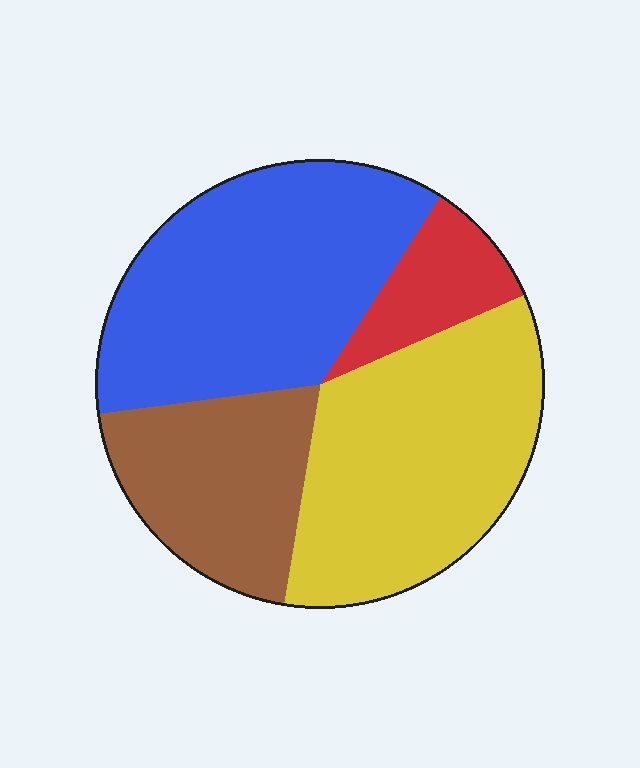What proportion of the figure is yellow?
Yellow covers around 35% of the figure.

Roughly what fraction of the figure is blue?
Blue takes up about three eighths (3/8) of the figure.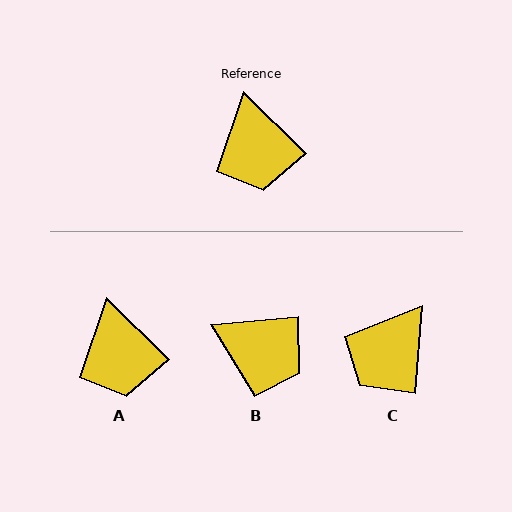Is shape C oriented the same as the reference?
No, it is off by about 50 degrees.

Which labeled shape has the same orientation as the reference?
A.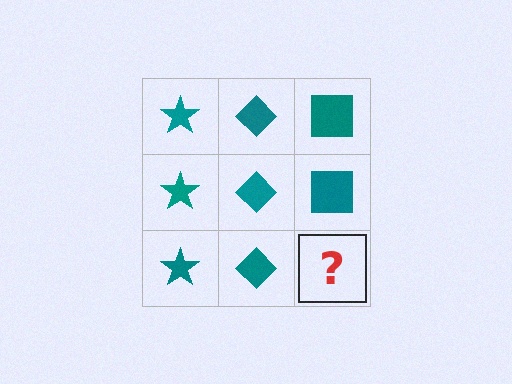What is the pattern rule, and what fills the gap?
The rule is that each column has a consistent shape. The gap should be filled with a teal square.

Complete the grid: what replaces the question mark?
The question mark should be replaced with a teal square.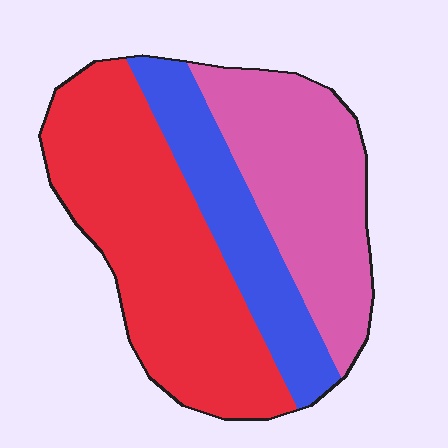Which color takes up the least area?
Blue, at roughly 20%.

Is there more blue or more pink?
Pink.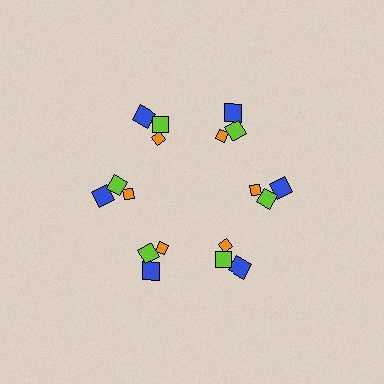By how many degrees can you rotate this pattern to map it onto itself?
The pattern maps onto itself every 60 degrees of rotation.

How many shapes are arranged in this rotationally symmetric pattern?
There are 18 shapes, arranged in 6 groups of 3.